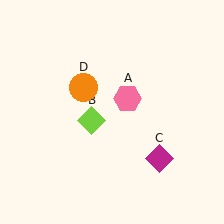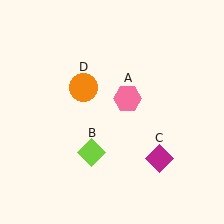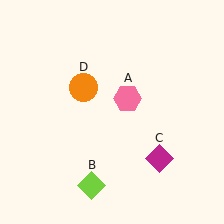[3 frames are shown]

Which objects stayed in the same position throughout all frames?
Pink hexagon (object A) and magenta diamond (object C) and orange circle (object D) remained stationary.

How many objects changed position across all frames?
1 object changed position: lime diamond (object B).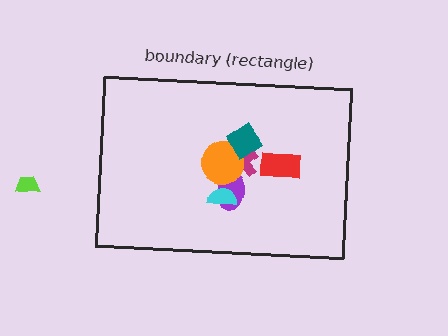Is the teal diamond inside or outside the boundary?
Inside.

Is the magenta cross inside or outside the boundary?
Inside.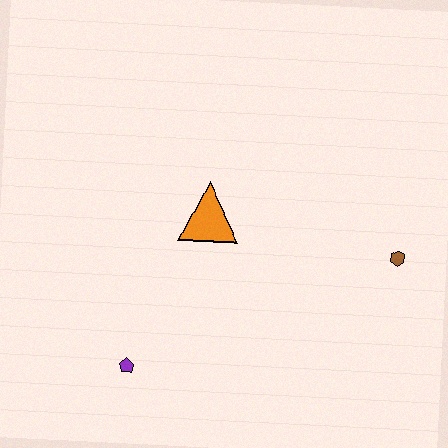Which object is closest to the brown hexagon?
The orange triangle is closest to the brown hexagon.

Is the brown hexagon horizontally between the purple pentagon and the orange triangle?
No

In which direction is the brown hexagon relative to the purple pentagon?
The brown hexagon is to the right of the purple pentagon.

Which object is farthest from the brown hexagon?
The purple pentagon is farthest from the brown hexagon.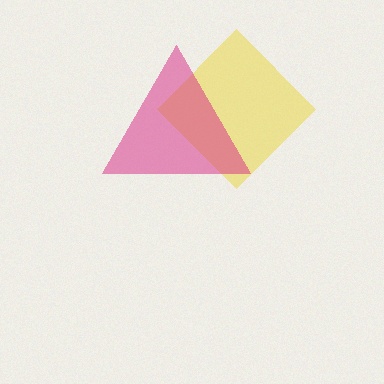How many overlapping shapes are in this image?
There are 2 overlapping shapes in the image.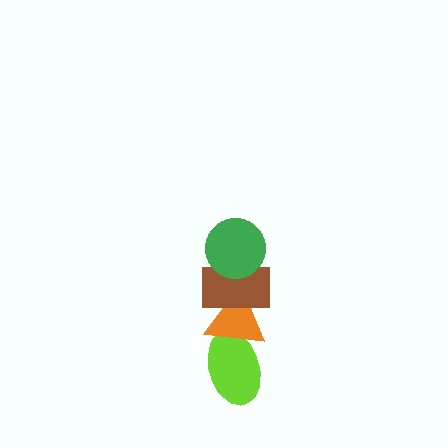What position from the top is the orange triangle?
The orange triangle is 3rd from the top.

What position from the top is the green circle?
The green circle is 1st from the top.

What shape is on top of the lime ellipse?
The orange triangle is on top of the lime ellipse.